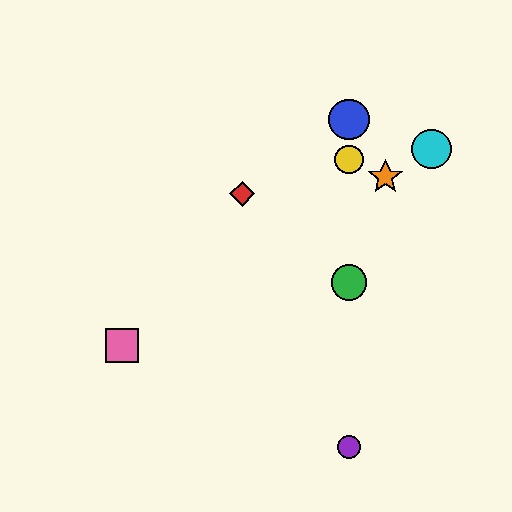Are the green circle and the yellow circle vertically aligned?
Yes, both are at x≈349.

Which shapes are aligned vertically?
The blue circle, the green circle, the yellow circle, the purple circle are aligned vertically.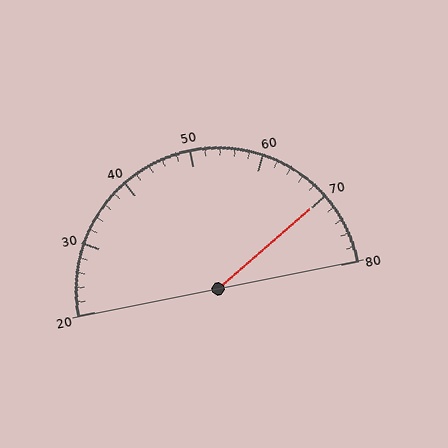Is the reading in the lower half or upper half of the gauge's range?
The reading is in the upper half of the range (20 to 80).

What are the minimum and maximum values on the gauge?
The gauge ranges from 20 to 80.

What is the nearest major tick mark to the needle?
The nearest major tick mark is 70.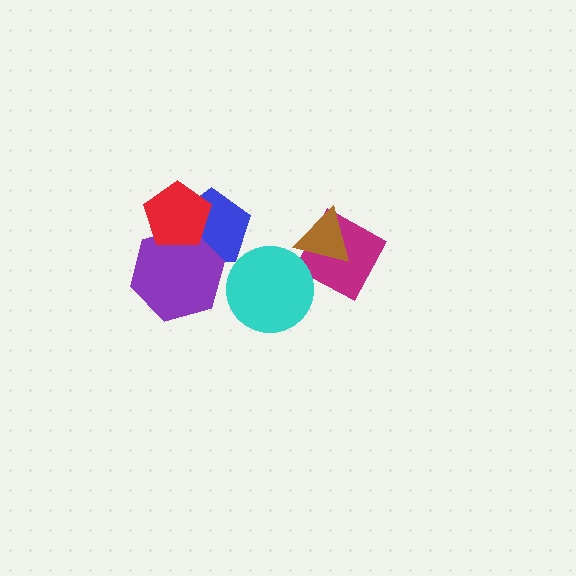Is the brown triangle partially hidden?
No, no other shape covers it.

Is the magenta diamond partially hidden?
Yes, it is partially covered by another shape.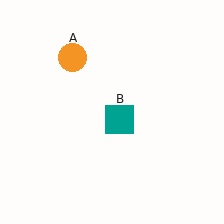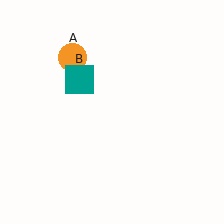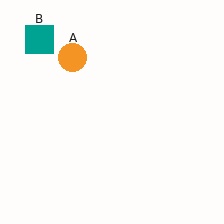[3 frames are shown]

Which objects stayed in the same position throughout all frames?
Orange circle (object A) remained stationary.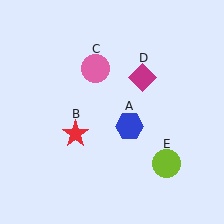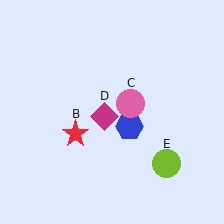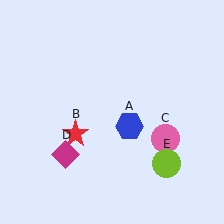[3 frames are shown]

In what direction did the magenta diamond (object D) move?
The magenta diamond (object D) moved down and to the left.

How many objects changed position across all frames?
2 objects changed position: pink circle (object C), magenta diamond (object D).